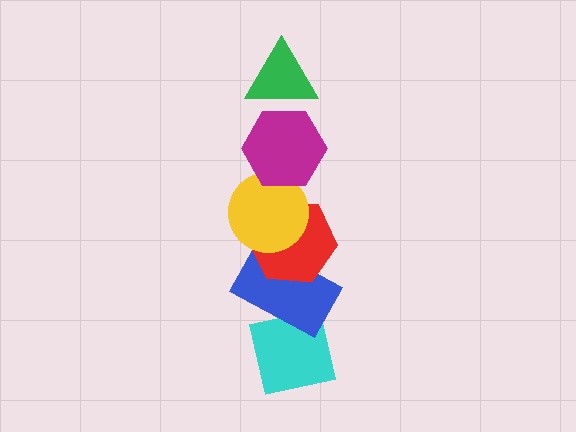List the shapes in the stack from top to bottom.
From top to bottom: the green triangle, the magenta hexagon, the yellow circle, the red hexagon, the blue rectangle, the cyan square.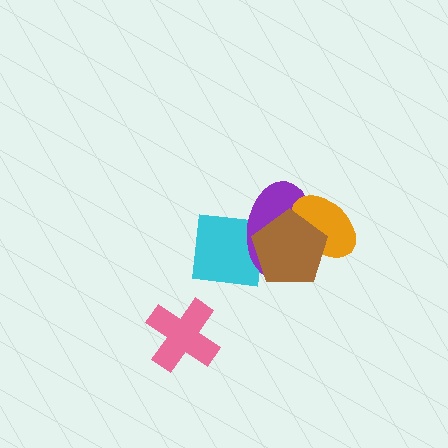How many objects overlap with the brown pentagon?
3 objects overlap with the brown pentagon.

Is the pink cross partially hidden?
No, no other shape covers it.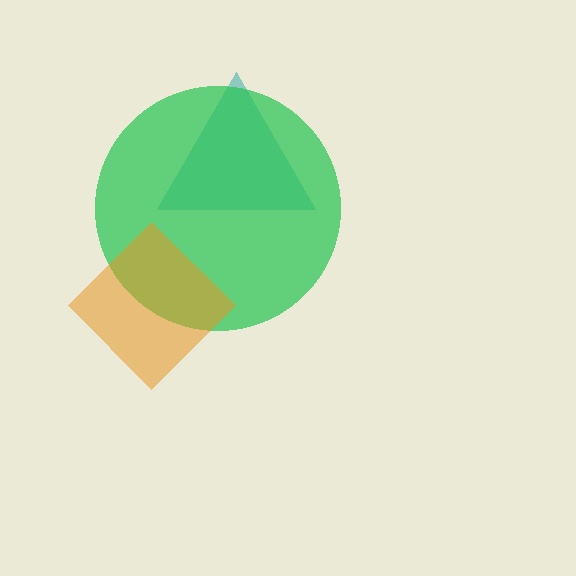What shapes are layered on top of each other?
The layered shapes are: a teal triangle, a green circle, an orange diamond.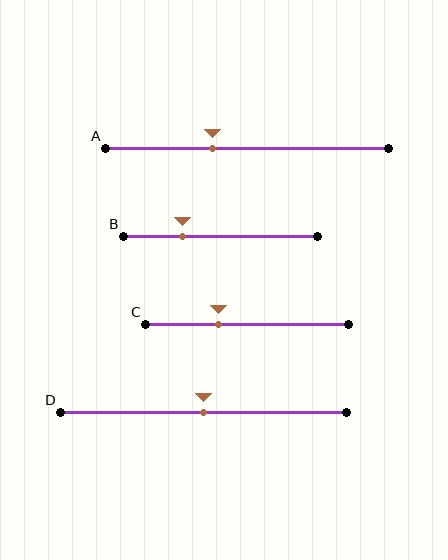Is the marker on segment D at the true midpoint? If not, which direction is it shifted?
Yes, the marker on segment D is at the true midpoint.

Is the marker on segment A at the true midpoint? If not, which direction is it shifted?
No, the marker on segment A is shifted to the left by about 12% of the segment length.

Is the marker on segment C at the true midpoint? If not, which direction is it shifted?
No, the marker on segment C is shifted to the left by about 14% of the segment length.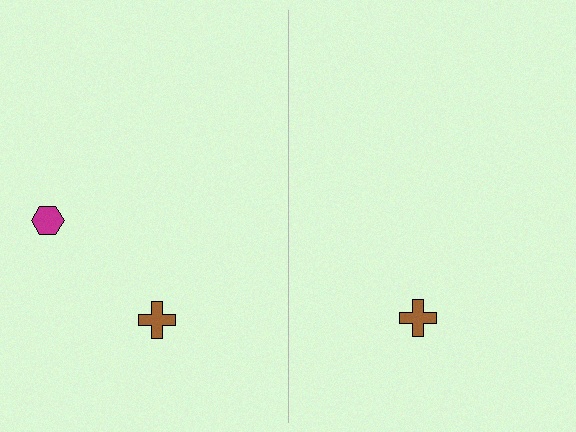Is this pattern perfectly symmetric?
No, the pattern is not perfectly symmetric. A magenta hexagon is missing from the right side.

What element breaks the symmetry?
A magenta hexagon is missing from the right side.